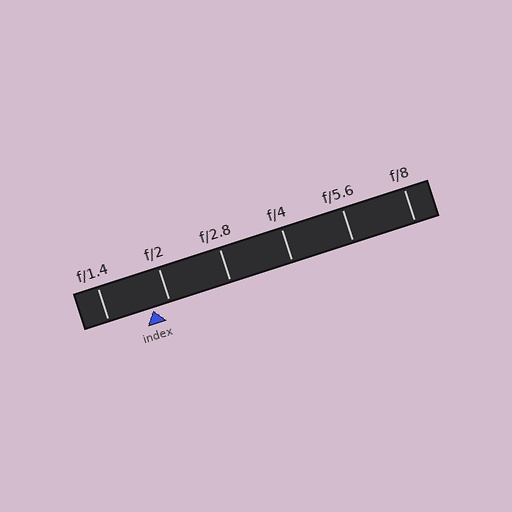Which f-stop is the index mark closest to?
The index mark is closest to f/2.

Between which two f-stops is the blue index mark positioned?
The index mark is between f/1.4 and f/2.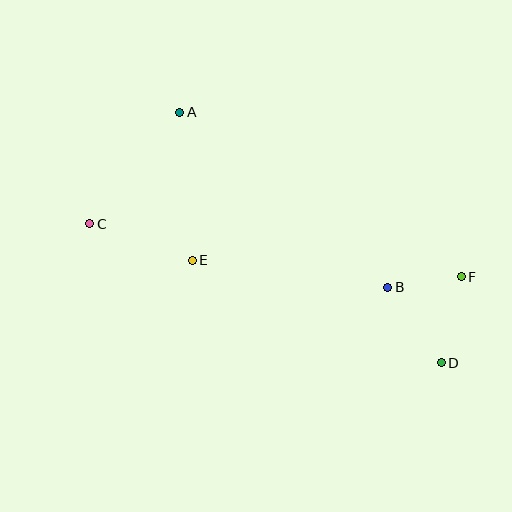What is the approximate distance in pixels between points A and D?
The distance between A and D is approximately 362 pixels.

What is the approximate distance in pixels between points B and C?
The distance between B and C is approximately 305 pixels.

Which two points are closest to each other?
Points B and F are closest to each other.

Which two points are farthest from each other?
Points C and D are farthest from each other.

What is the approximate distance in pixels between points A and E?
The distance between A and E is approximately 149 pixels.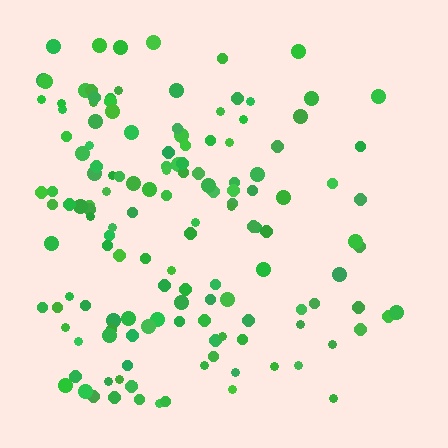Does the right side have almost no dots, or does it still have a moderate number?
Still a moderate number, just noticeably fewer than the left.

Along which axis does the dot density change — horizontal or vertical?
Horizontal.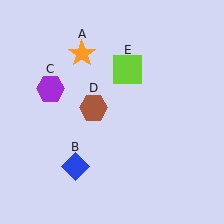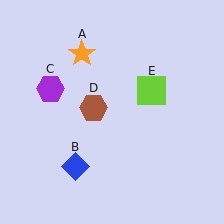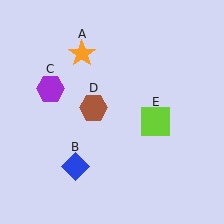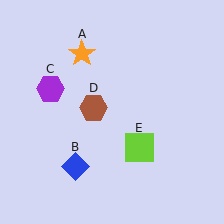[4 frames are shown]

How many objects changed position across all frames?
1 object changed position: lime square (object E).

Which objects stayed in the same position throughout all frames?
Orange star (object A) and blue diamond (object B) and purple hexagon (object C) and brown hexagon (object D) remained stationary.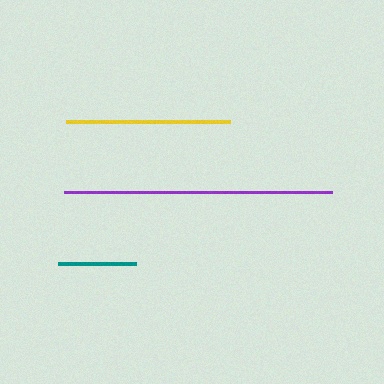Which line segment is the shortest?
The teal line is the shortest at approximately 78 pixels.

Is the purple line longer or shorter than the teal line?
The purple line is longer than the teal line.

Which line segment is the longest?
The purple line is the longest at approximately 268 pixels.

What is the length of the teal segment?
The teal segment is approximately 78 pixels long.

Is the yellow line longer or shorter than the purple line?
The purple line is longer than the yellow line.